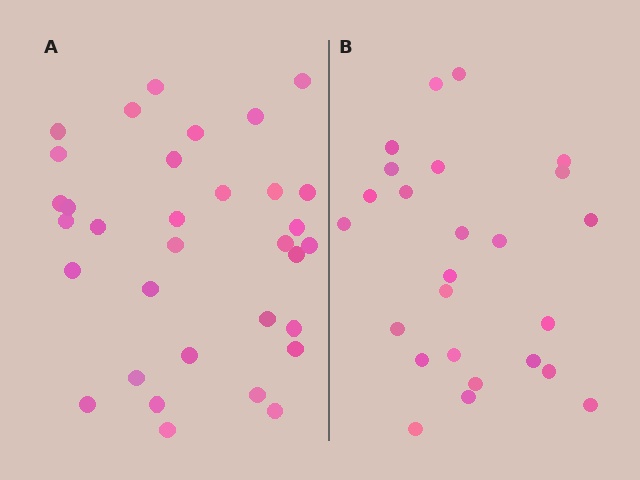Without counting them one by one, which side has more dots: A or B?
Region A (the left region) has more dots.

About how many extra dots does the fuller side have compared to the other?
Region A has roughly 8 or so more dots than region B.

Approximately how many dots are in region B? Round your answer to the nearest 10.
About 20 dots. (The exact count is 25, which rounds to 20.)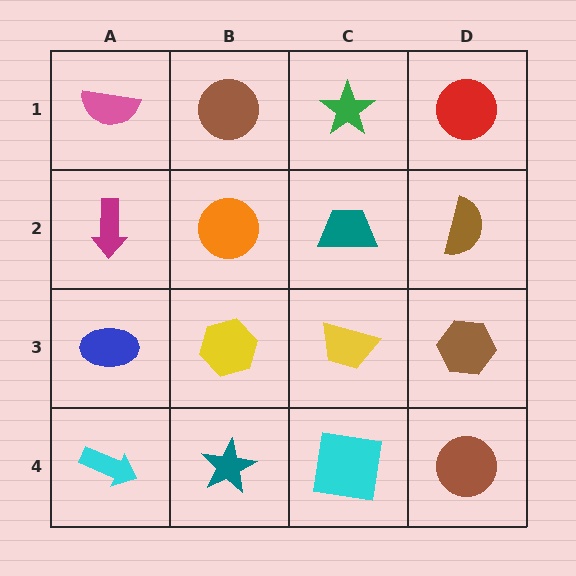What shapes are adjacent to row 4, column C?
A yellow trapezoid (row 3, column C), a teal star (row 4, column B), a brown circle (row 4, column D).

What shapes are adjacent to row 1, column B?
An orange circle (row 2, column B), a pink semicircle (row 1, column A), a green star (row 1, column C).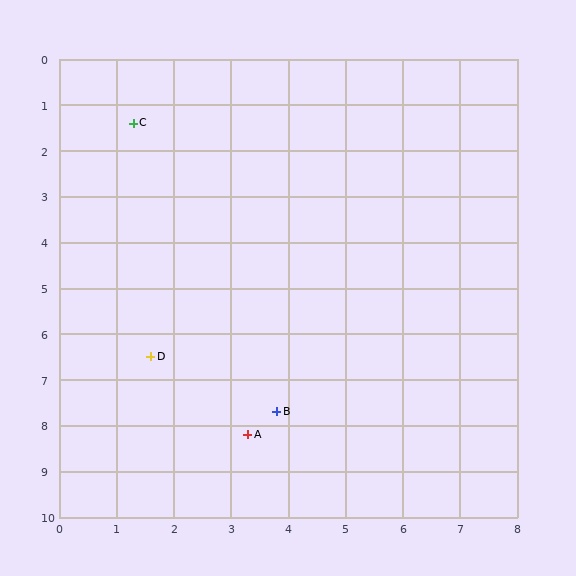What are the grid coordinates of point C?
Point C is at approximately (1.3, 1.4).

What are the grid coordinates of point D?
Point D is at approximately (1.6, 6.5).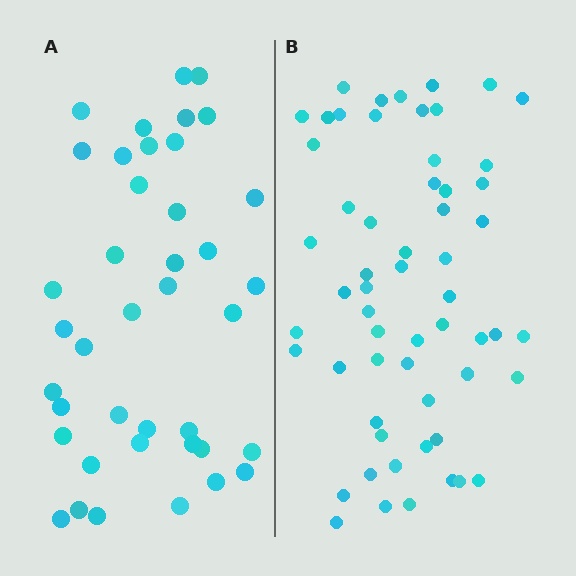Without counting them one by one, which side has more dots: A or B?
Region B (the right region) has more dots.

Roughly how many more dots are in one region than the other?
Region B has approximately 20 more dots than region A.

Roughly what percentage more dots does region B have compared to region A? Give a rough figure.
About 45% more.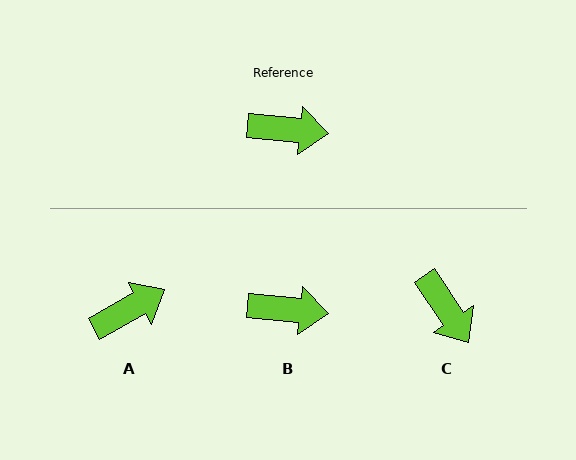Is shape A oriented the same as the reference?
No, it is off by about 35 degrees.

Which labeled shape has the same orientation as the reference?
B.